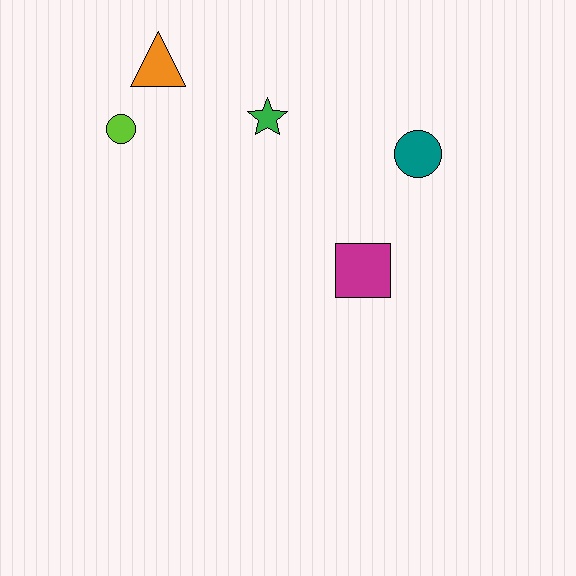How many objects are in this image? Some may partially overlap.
There are 5 objects.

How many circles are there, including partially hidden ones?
There are 2 circles.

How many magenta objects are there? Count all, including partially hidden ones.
There is 1 magenta object.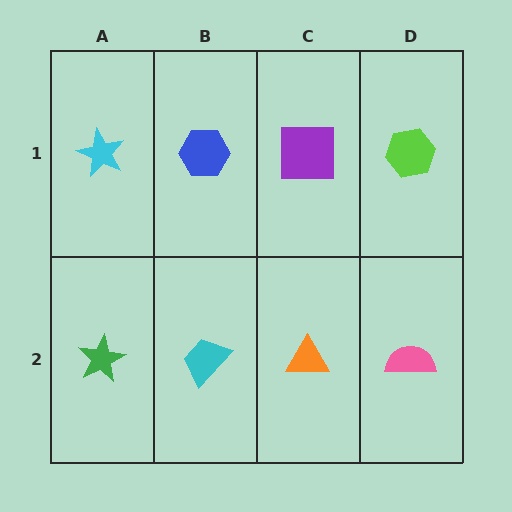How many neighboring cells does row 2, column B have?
3.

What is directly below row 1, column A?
A green star.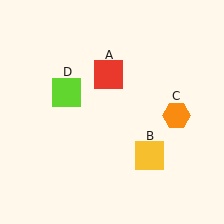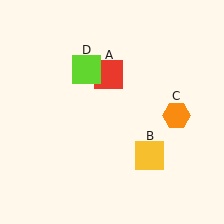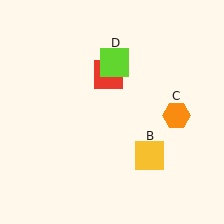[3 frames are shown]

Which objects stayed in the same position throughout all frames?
Red square (object A) and yellow square (object B) and orange hexagon (object C) remained stationary.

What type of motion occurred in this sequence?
The lime square (object D) rotated clockwise around the center of the scene.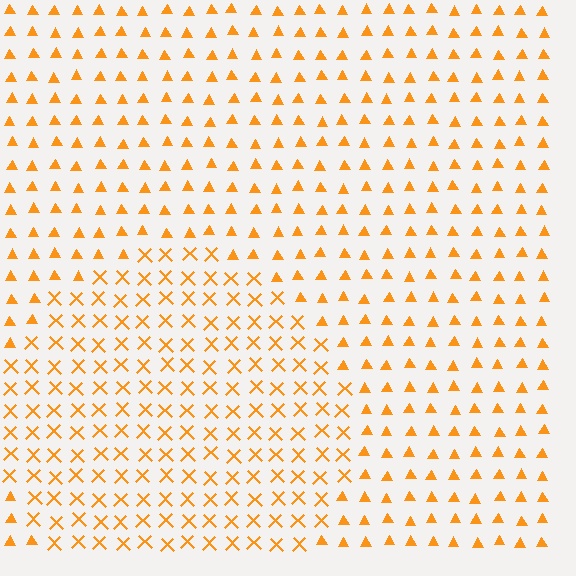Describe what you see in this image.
The image is filled with small orange elements arranged in a uniform grid. A circle-shaped region contains X marks, while the surrounding area contains triangles. The boundary is defined purely by the change in element shape.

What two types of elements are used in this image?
The image uses X marks inside the circle region and triangles outside it.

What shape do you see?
I see a circle.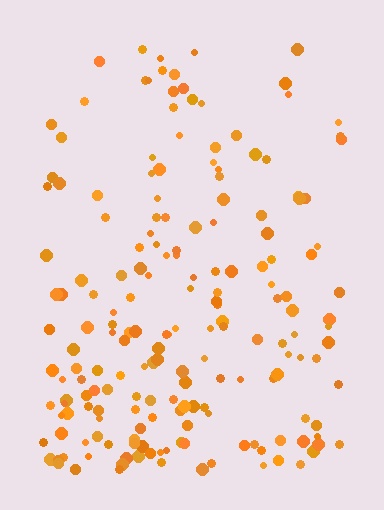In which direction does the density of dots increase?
From top to bottom, with the bottom side densest.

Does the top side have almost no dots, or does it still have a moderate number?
Still a moderate number, just noticeably fewer than the bottom.